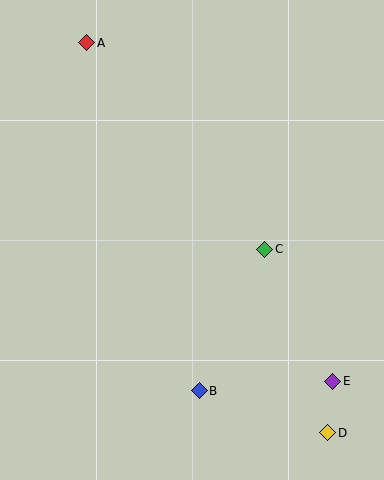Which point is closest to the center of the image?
Point C at (265, 249) is closest to the center.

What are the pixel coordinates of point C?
Point C is at (265, 249).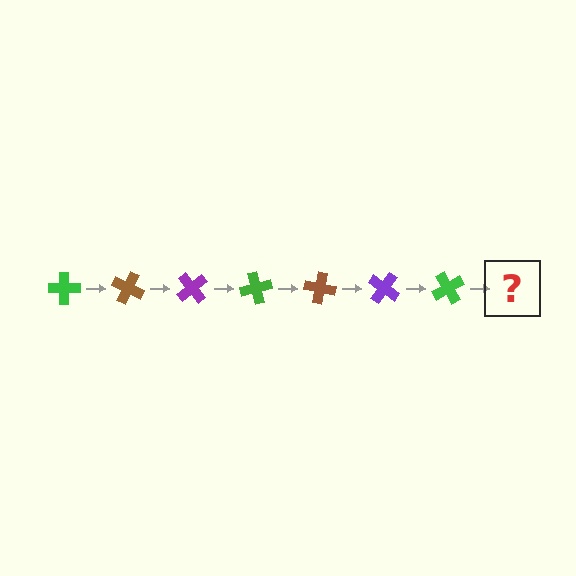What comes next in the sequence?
The next element should be a brown cross, rotated 175 degrees from the start.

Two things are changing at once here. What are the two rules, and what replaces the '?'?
The two rules are that it rotates 25 degrees each step and the color cycles through green, brown, and purple. The '?' should be a brown cross, rotated 175 degrees from the start.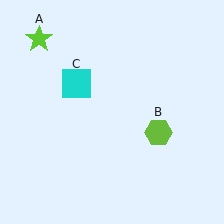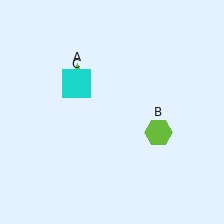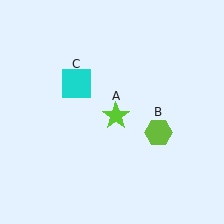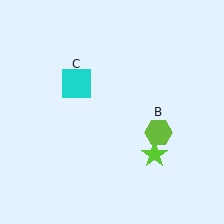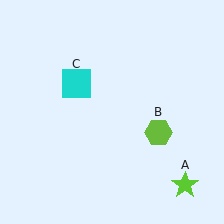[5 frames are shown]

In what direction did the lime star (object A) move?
The lime star (object A) moved down and to the right.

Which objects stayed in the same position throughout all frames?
Lime hexagon (object B) and cyan square (object C) remained stationary.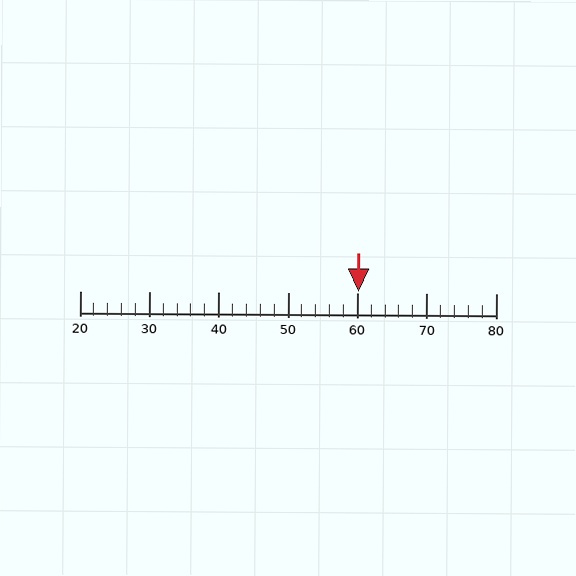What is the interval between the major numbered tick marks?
The major tick marks are spaced 10 units apart.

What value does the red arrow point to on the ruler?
The red arrow points to approximately 60.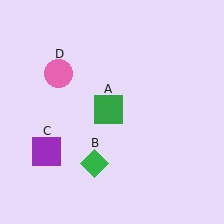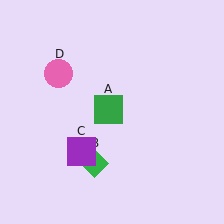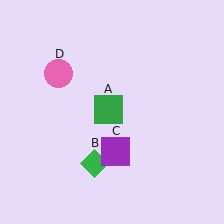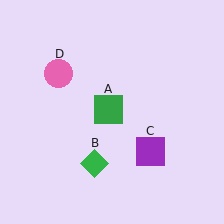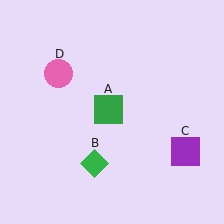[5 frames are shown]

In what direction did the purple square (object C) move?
The purple square (object C) moved right.